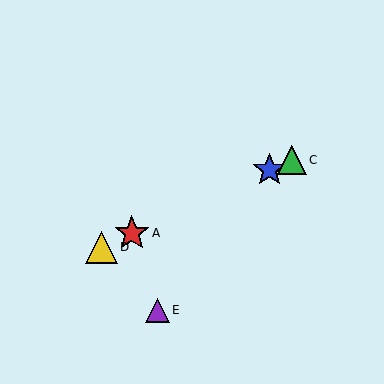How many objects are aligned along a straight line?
4 objects (A, B, C, D) are aligned along a straight line.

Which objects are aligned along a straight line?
Objects A, B, C, D are aligned along a straight line.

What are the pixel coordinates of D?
Object D is at (102, 247).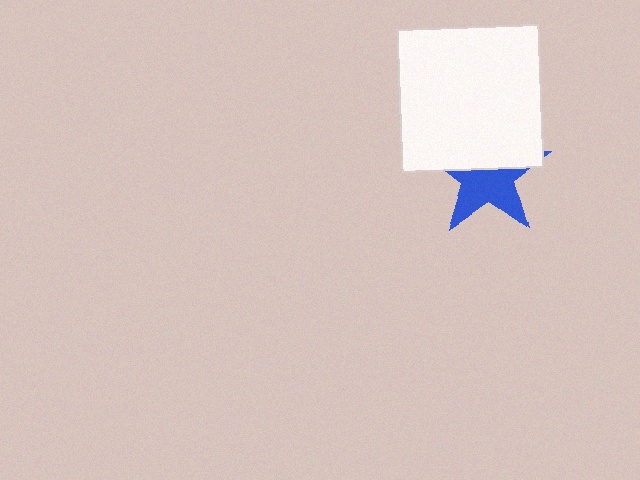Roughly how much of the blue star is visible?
About half of it is visible (roughly 54%).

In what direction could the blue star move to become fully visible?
The blue star could move down. That would shift it out from behind the white square entirely.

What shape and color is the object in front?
The object in front is a white square.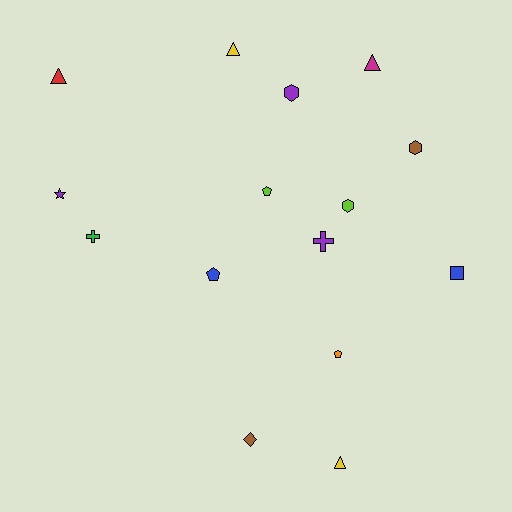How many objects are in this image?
There are 15 objects.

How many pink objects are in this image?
There are no pink objects.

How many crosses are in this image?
There are 2 crosses.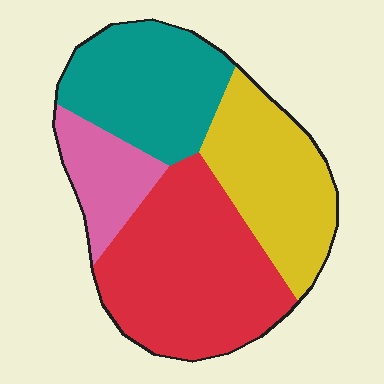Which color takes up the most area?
Red, at roughly 40%.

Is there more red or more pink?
Red.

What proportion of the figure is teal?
Teal covers about 25% of the figure.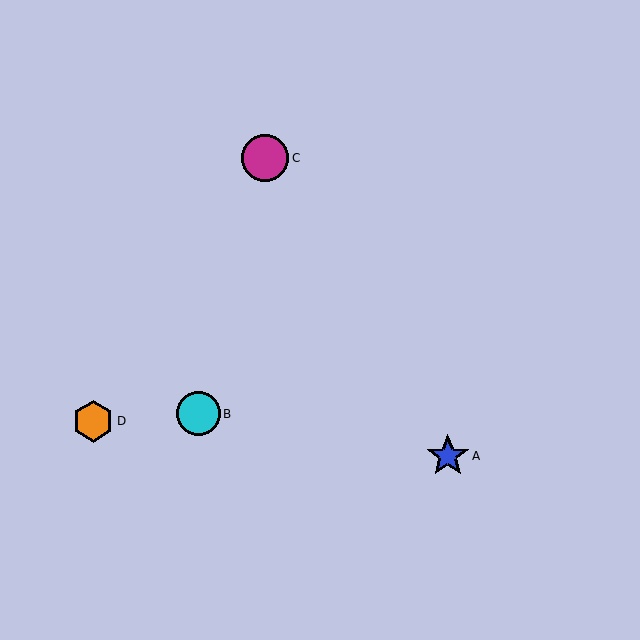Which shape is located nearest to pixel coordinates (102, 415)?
The orange hexagon (labeled D) at (93, 421) is nearest to that location.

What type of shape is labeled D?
Shape D is an orange hexagon.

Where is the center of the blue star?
The center of the blue star is at (448, 456).